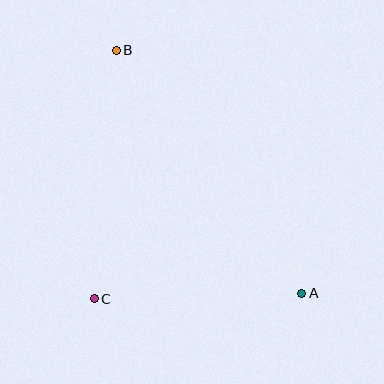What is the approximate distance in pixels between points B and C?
The distance between B and C is approximately 250 pixels.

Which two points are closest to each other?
Points A and C are closest to each other.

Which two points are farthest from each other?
Points A and B are farthest from each other.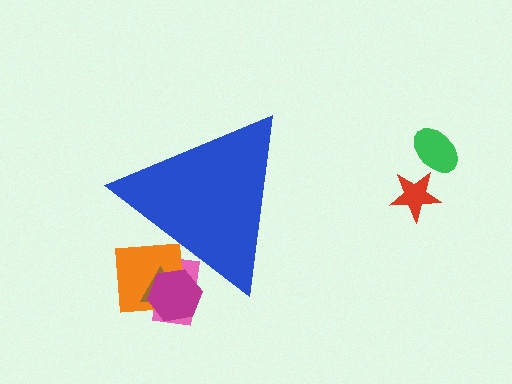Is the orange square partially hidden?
Yes, the orange square is partially hidden behind the blue triangle.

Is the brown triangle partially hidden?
Yes, the brown triangle is partially hidden behind the blue triangle.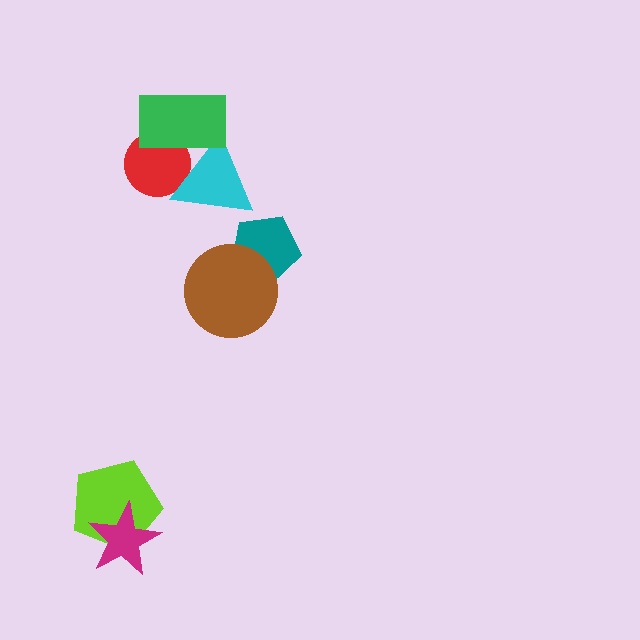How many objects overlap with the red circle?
2 objects overlap with the red circle.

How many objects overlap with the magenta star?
1 object overlaps with the magenta star.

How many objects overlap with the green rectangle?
2 objects overlap with the green rectangle.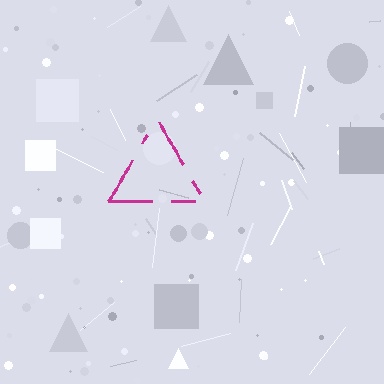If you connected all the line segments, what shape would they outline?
They would outline a triangle.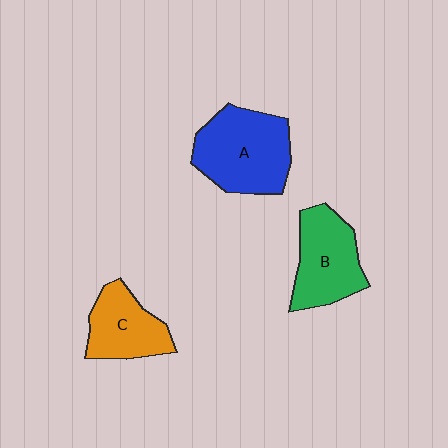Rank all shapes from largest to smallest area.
From largest to smallest: A (blue), B (green), C (orange).